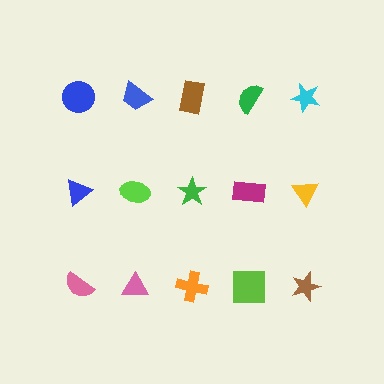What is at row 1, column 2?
A blue trapezoid.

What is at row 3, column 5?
A brown star.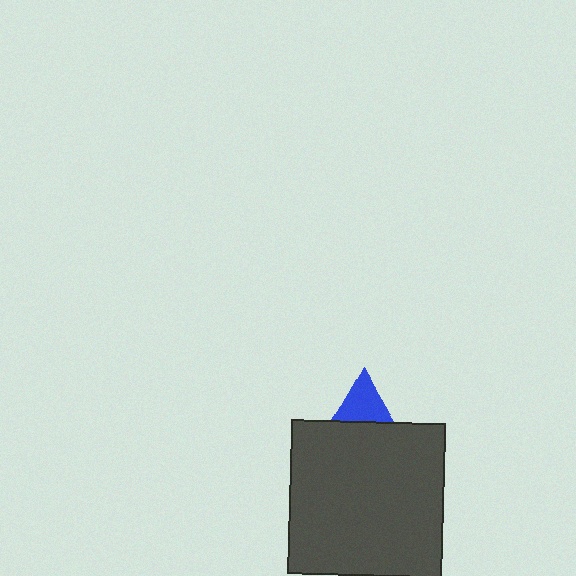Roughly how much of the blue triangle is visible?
A small part of it is visible (roughly 32%).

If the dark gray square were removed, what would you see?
You would see the complete blue triangle.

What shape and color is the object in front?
The object in front is a dark gray square.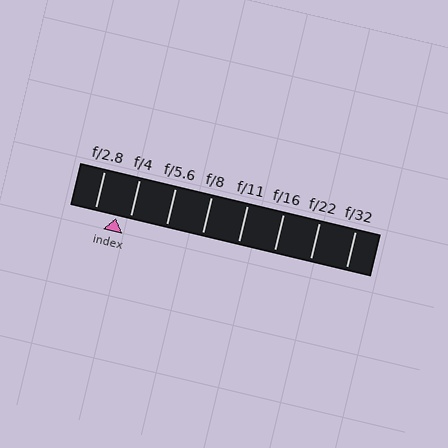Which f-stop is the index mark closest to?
The index mark is closest to f/4.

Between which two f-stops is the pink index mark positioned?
The index mark is between f/2.8 and f/4.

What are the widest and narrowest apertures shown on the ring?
The widest aperture shown is f/2.8 and the narrowest is f/32.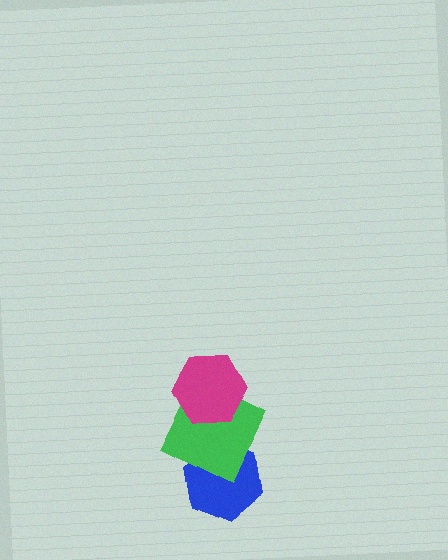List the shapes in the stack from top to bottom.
From top to bottom: the magenta hexagon, the green square, the blue hexagon.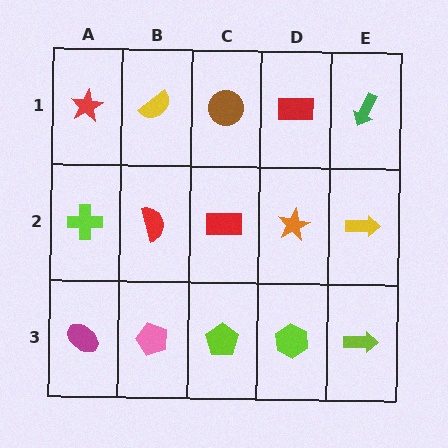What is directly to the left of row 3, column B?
A magenta ellipse.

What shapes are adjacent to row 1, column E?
A yellow arrow (row 2, column E), a red rectangle (row 1, column D).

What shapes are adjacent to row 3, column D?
An orange star (row 2, column D), a lime pentagon (row 3, column C), a lime arrow (row 3, column E).